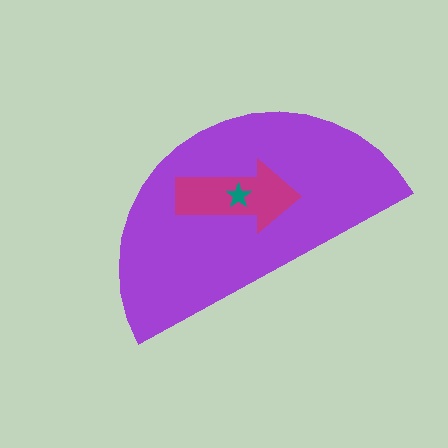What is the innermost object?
The teal star.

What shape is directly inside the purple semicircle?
The magenta arrow.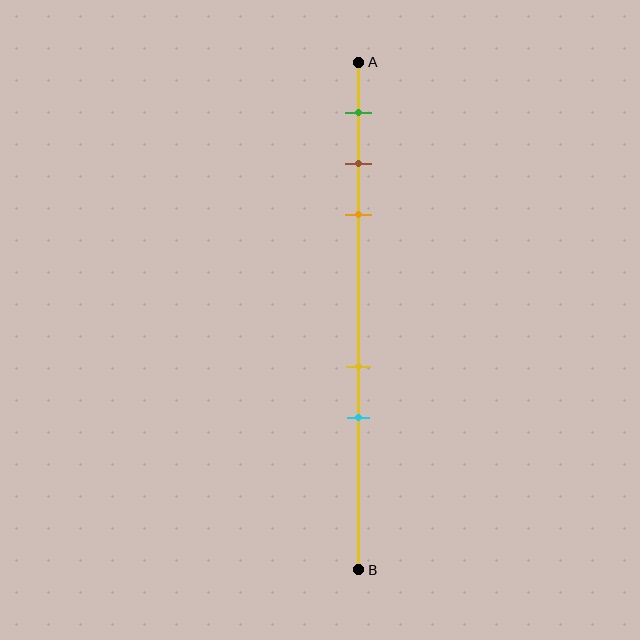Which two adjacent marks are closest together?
The brown and orange marks are the closest adjacent pair.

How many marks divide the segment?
There are 5 marks dividing the segment.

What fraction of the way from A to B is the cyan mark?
The cyan mark is approximately 70% (0.7) of the way from A to B.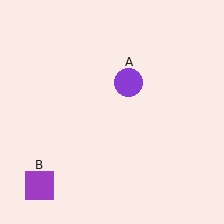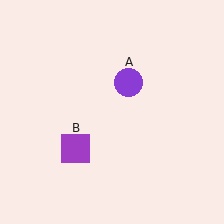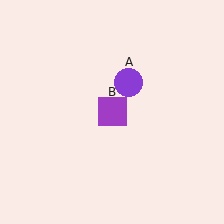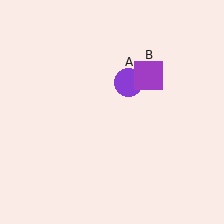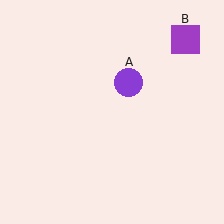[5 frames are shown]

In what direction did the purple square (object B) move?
The purple square (object B) moved up and to the right.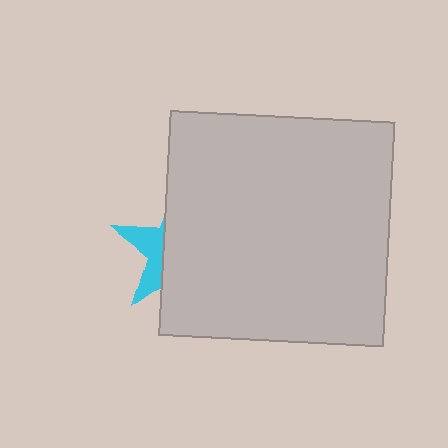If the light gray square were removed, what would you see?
You would see the complete cyan star.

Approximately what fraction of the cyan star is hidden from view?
Roughly 70% of the cyan star is hidden behind the light gray square.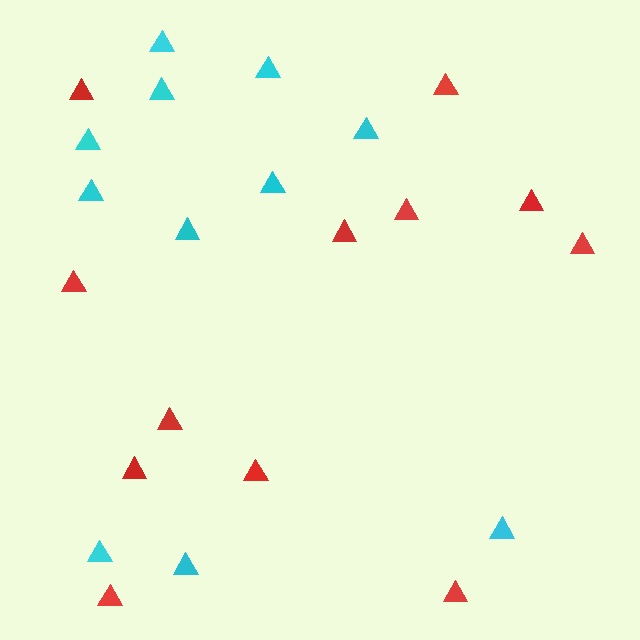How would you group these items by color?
There are 2 groups: one group of red triangles (12) and one group of cyan triangles (11).